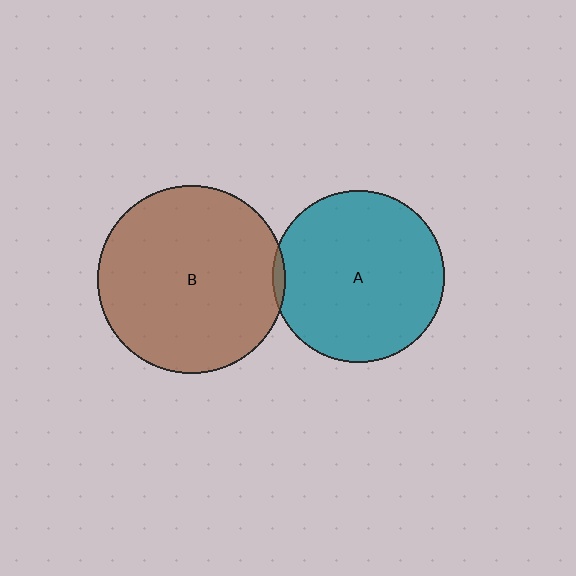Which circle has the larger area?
Circle B (brown).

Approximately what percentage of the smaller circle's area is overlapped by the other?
Approximately 5%.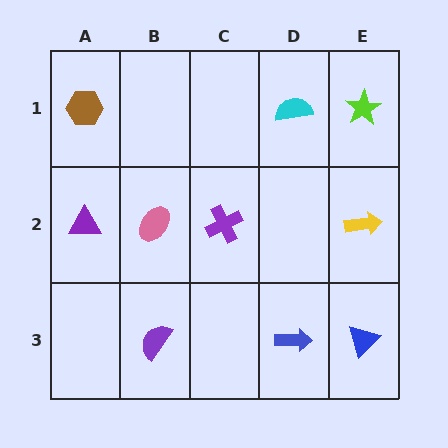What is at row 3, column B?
A purple semicircle.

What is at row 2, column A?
A purple triangle.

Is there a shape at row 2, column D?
No, that cell is empty.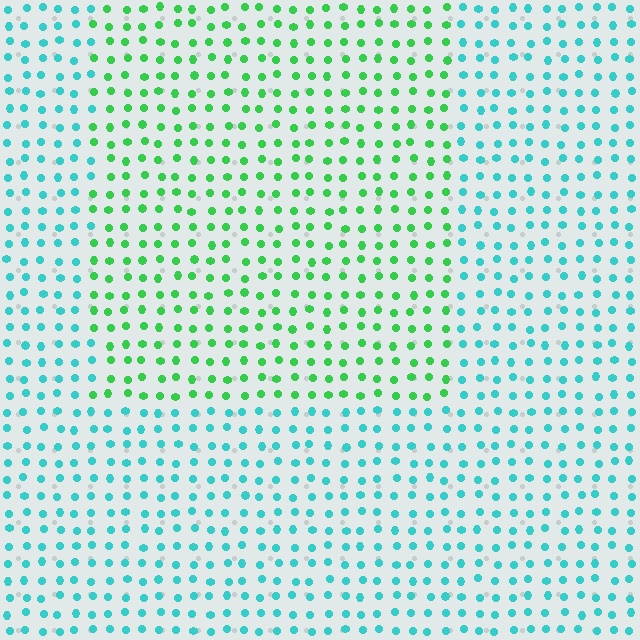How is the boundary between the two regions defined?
The boundary is defined purely by a slight shift in hue (about 50 degrees). Spacing, size, and orientation are identical on both sides.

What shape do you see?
I see a rectangle.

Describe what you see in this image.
The image is filled with small cyan elements in a uniform arrangement. A rectangle-shaped region is visible where the elements are tinted to a slightly different hue, forming a subtle color boundary.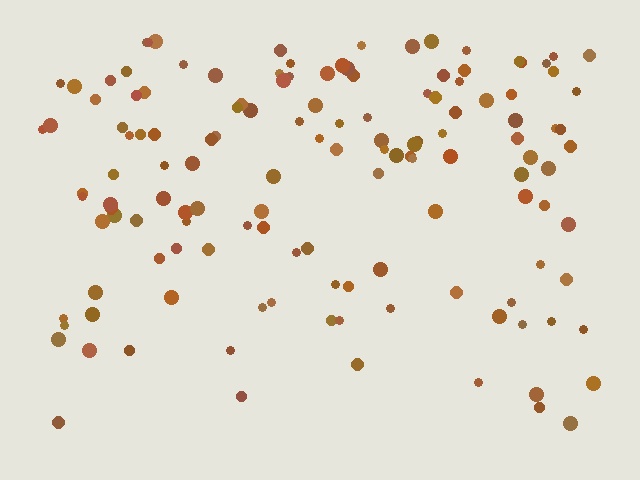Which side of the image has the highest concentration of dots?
The top.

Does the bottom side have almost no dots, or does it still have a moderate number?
Still a moderate number, just noticeably fewer than the top.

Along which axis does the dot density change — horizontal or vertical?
Vertical.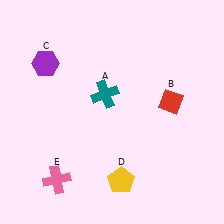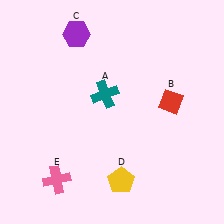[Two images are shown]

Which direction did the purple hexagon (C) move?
The purple hexagon (C) moved right.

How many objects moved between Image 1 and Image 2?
1 object moved between the two images.